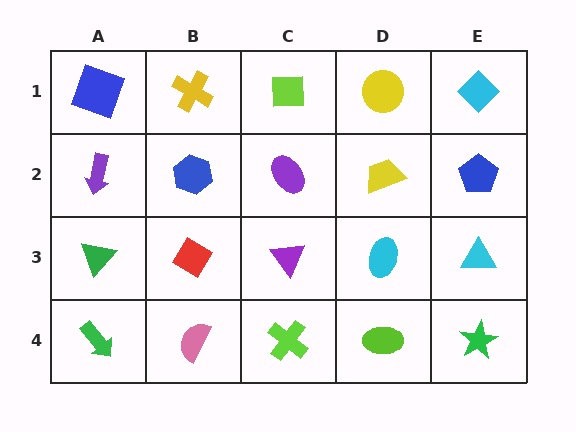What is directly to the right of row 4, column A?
A pink semicircle.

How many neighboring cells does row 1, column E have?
2.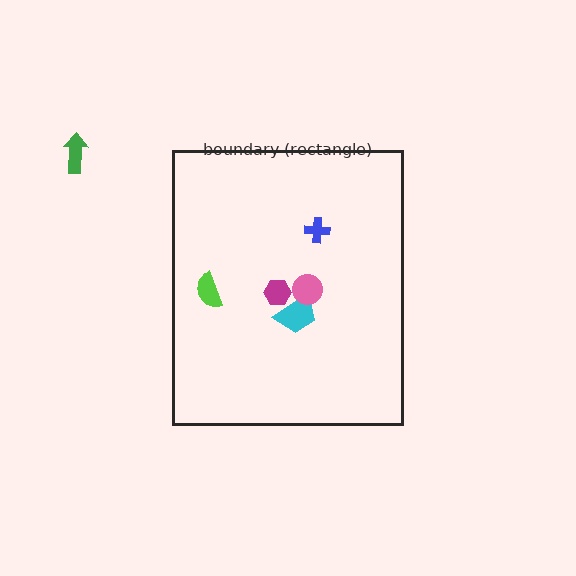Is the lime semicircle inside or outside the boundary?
Inside.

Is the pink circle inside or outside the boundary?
Inside.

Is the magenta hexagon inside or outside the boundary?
Inside.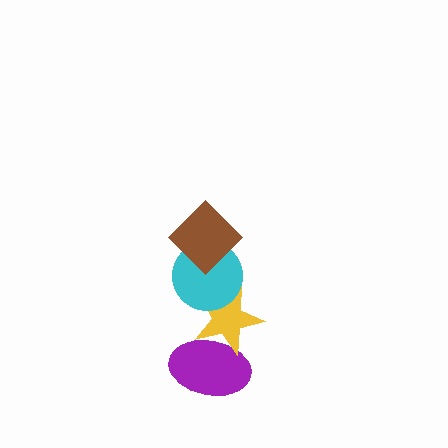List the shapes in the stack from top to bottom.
From top to bottom: the brown diamond, the cyan circle, the yellow star, the purple ellipse.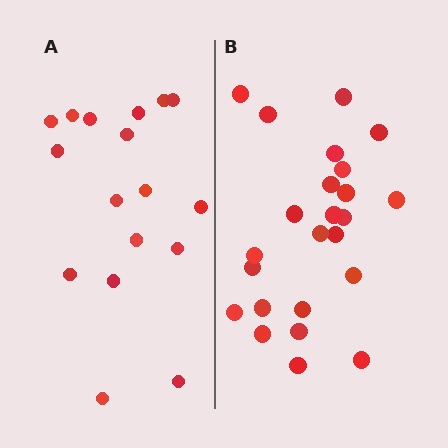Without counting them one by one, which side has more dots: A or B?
Region B (the right region) has more dots.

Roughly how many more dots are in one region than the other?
Region B has roughly 8 or so more dots than region A.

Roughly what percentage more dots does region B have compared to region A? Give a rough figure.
About 40% more.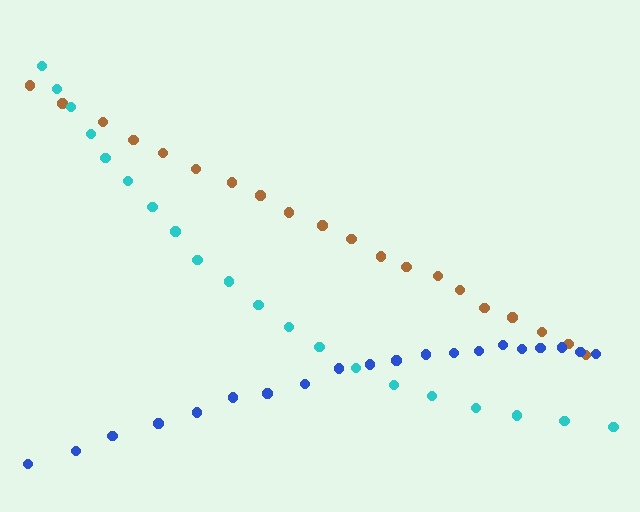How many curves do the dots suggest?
There are 3 distinct paths.